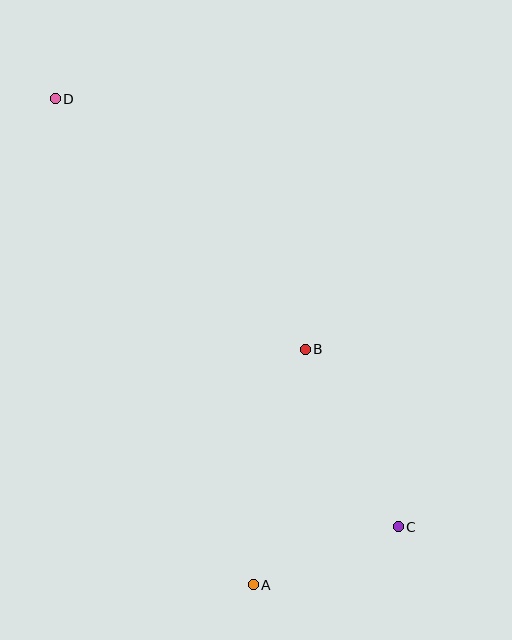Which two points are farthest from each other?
Points C and D are farthest from each other.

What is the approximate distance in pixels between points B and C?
The distance between B and C is approximately 200 pixels.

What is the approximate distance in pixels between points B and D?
The distance between B and D is approximately 354 pixels.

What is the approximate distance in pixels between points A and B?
The distance between A and B is approximately 241 pixels.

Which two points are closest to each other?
Points A and C are closest to each other.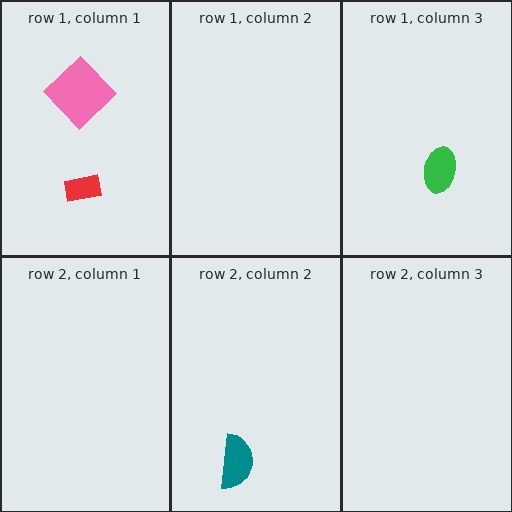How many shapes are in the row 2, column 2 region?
1.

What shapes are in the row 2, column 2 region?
The teal semicircle.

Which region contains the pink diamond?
The row 1, column 1 region.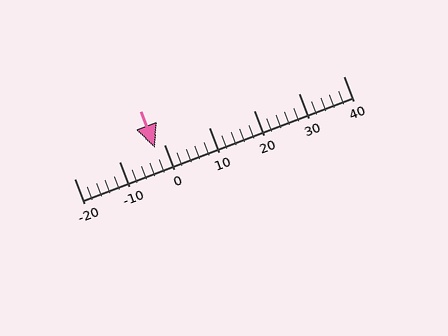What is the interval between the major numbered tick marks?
The major tick marks are spaced 10 units apart.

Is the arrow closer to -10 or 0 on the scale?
The arrow is closer to 0.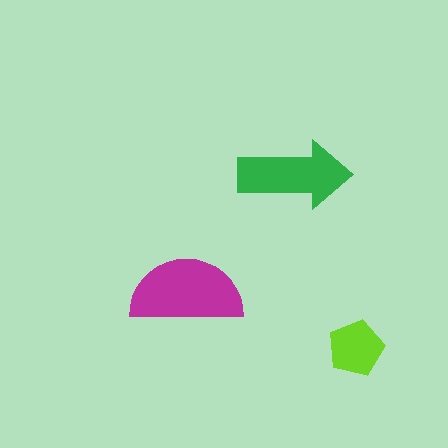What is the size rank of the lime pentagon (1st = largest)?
3rd.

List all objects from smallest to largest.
The lime pentagon, the green arrow, the magenta semicircle.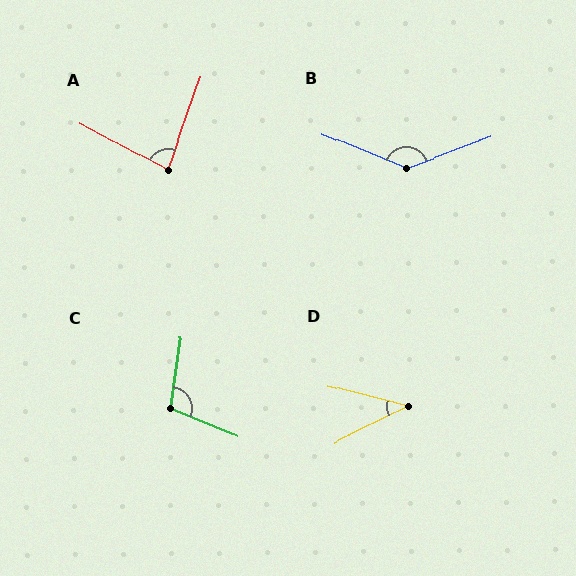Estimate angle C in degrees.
Approximately 105 degrees.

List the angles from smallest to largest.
D (40°), A (81°), C (105°), B (137°).